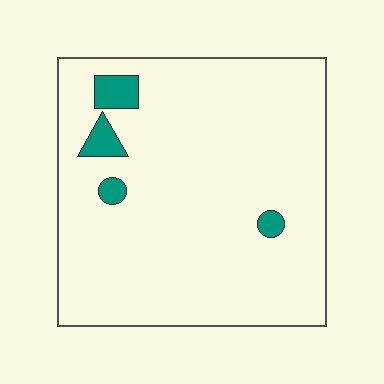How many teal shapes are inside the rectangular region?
4.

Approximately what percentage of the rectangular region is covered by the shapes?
Approximately 5%.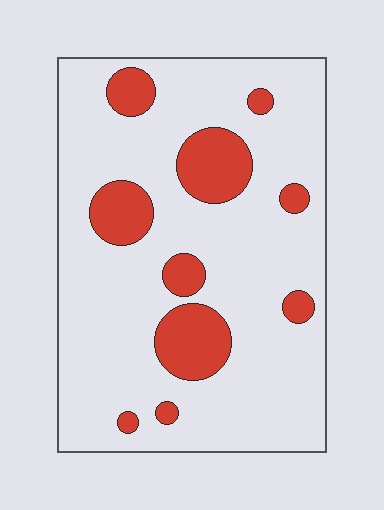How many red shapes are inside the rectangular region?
10.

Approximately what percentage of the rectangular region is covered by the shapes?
Approximately 20%.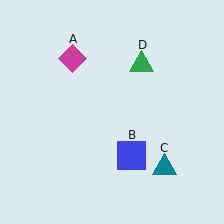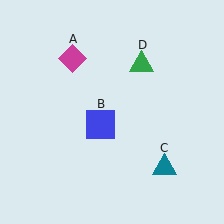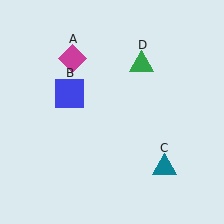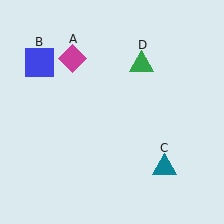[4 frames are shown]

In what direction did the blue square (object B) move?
The blue square (object B) moved up and to the left.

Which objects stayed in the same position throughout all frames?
Magenta diamond (object A) and teal triangle (object C) and green triangle (object D) remained stationary.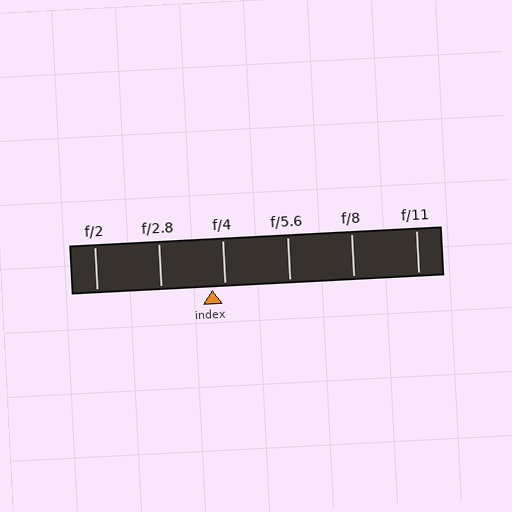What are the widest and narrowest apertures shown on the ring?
The widest aperture shown is f/2 and the narrowest is f/11.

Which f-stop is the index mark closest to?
The index mark is closest to f/4.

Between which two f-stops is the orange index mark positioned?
The index mark is between f/2.8 and f/4.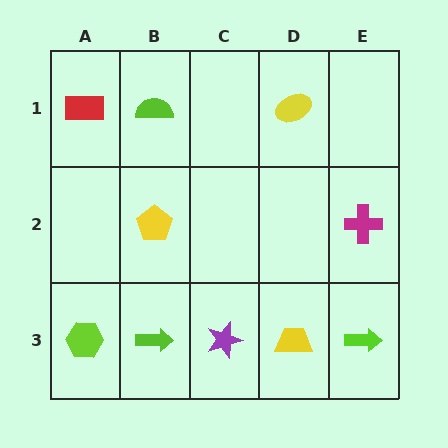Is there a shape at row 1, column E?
No, that cell is empty.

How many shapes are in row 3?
5 shapes.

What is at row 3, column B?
A lime arrow.